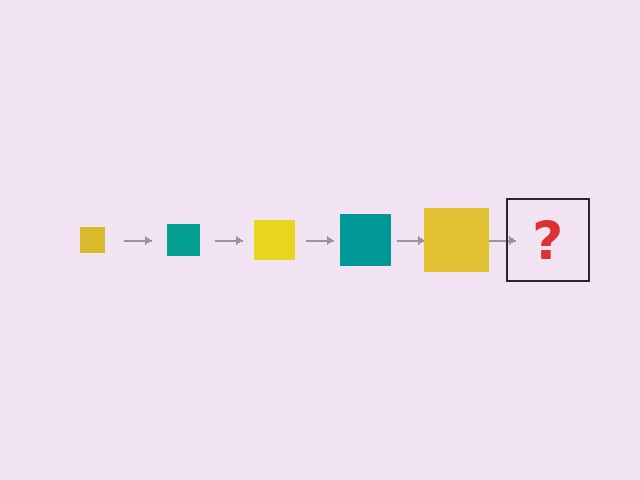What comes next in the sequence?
The next element should be a teal square, larger than the previous one.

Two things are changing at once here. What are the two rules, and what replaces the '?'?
The two rules are that the square grows larger each step and the color cycles through yellow and teal. The '?' should be a teal square, larger than the previous one.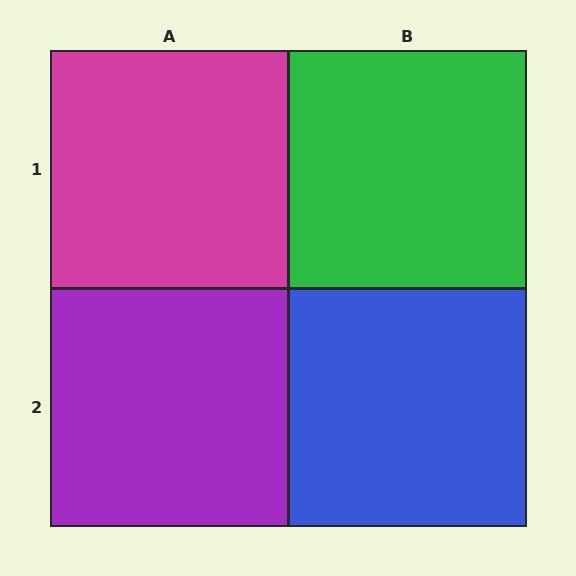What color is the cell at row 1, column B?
Green.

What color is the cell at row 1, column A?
Magenta.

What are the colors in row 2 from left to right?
Purple, blue.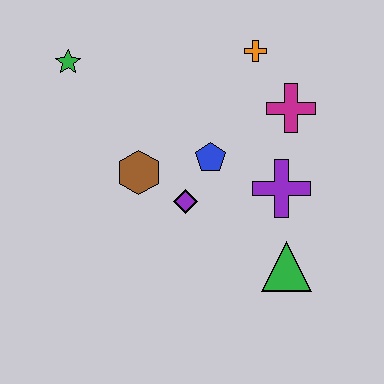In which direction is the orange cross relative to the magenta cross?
The orange cross is above the magenta cross.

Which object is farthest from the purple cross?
The green star is farthest from the purple cross.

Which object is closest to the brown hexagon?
The purple diamond is closest to the brown hexagon.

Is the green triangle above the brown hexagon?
No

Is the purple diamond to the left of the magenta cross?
Yes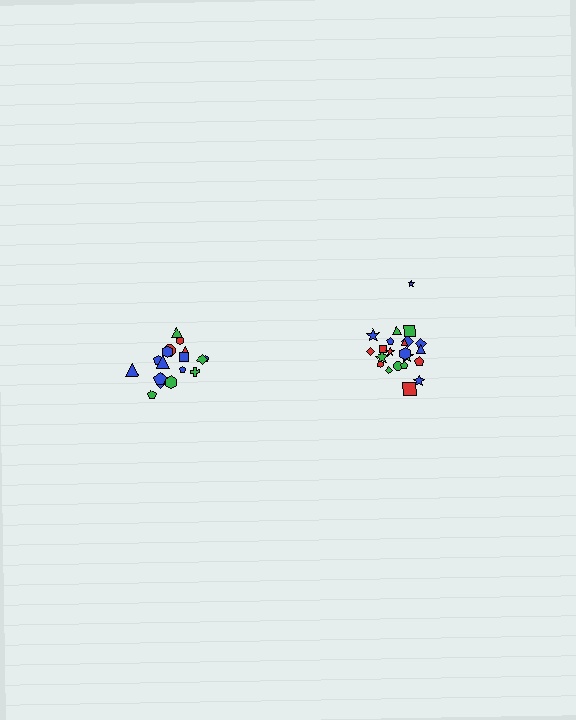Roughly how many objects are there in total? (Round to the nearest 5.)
Roughly 40 objects in total.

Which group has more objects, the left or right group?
The right group.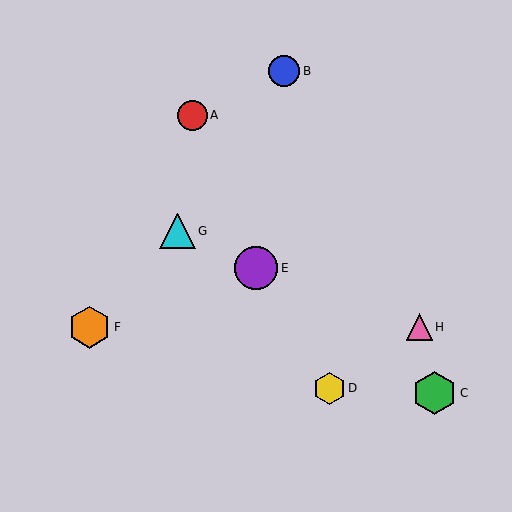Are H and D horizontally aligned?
No, H is at y≈327 and D is at y≈388.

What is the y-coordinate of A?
Object A is at y≈115.